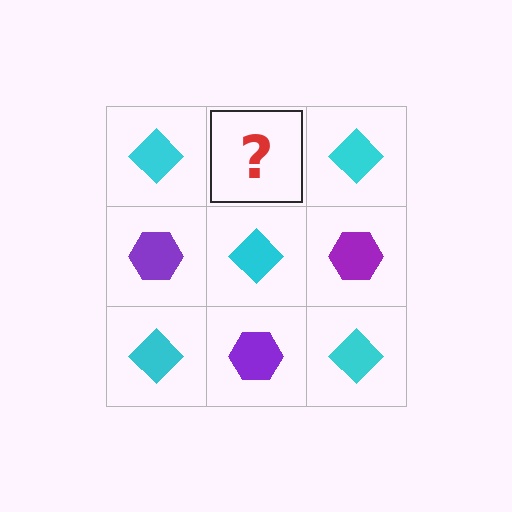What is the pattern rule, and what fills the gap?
The rule is that it alternates cyan diamond and purple hexagon in a checkerboard pattern. The gap should be filled with a purple hexagon.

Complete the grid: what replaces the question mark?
The question mark should be replaced with a purple hexagon.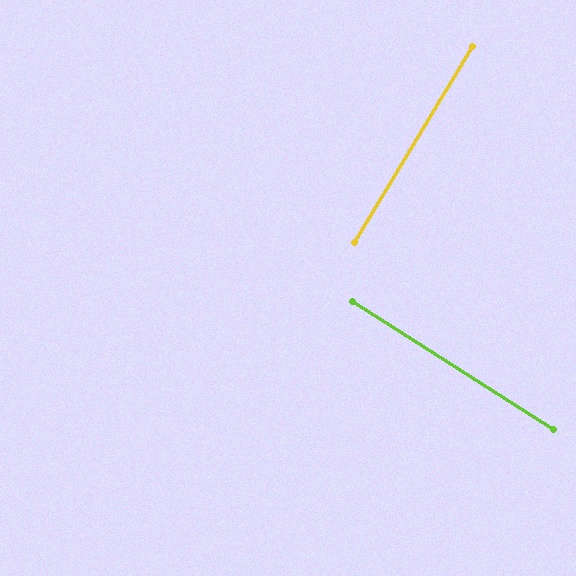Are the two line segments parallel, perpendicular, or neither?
Perpendicular — they meet at approximately 88°.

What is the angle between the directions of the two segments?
Approximately 88 degrees.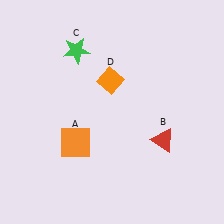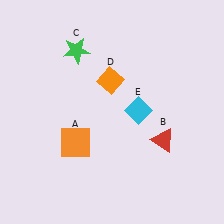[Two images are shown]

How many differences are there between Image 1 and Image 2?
There is 1 difference between the two images.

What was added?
A cyan diamond (E) was added in Image 2.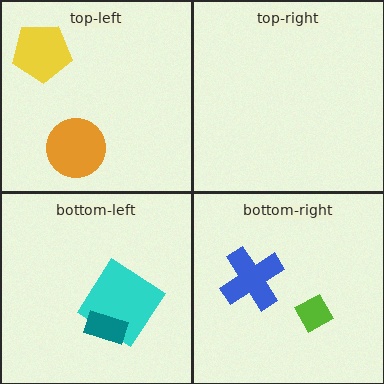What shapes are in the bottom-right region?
The lime diamond, the blue cross.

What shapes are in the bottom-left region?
The cyan diamond, the teal rectangle.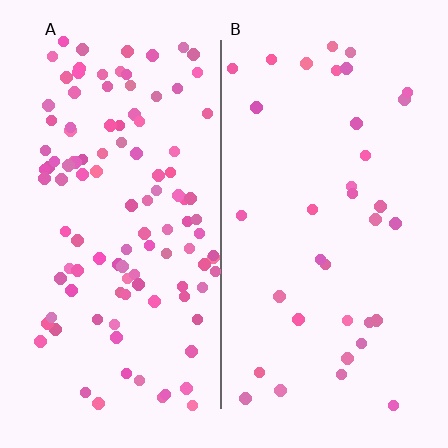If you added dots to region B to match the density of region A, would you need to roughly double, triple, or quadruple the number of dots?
Approximately triple.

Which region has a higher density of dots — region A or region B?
A (the left).